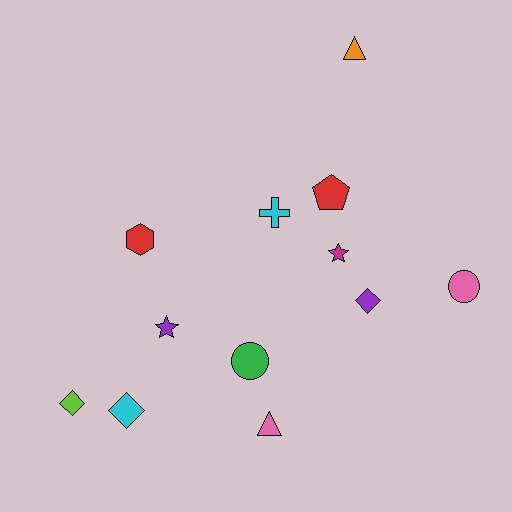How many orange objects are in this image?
There is 1 orange object.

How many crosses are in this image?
There is 1 cross.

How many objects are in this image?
There are 12 objects.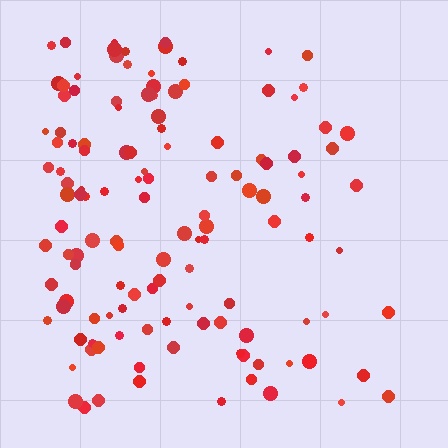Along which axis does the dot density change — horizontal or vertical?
Horizontal.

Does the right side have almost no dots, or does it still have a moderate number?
Still a moderate number, just noticeably fewer than the left.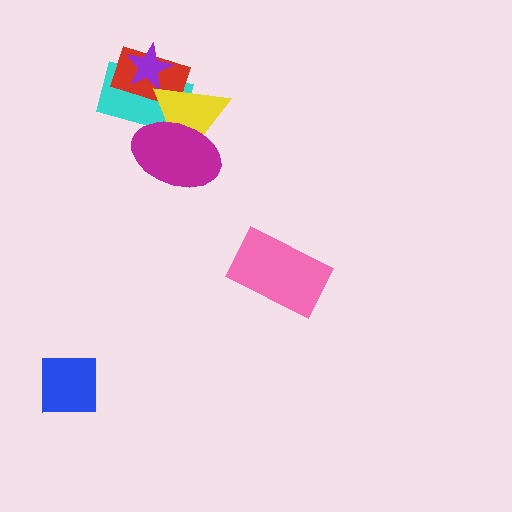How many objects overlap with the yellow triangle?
4 objects overlap with the yellow triangle.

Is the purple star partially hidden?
Yes, it is partially covered by another shape.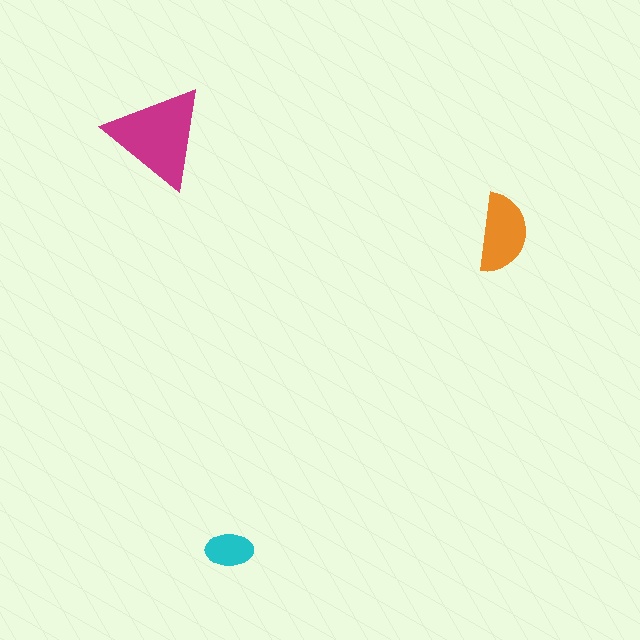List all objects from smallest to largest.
The cyan ellipse, the orange semicircle, the magenta triangle.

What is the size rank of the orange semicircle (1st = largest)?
2nd.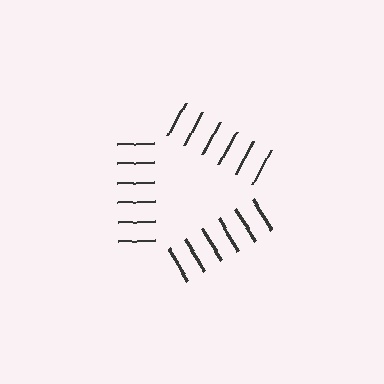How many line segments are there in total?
18 — 6 along each of the 3 edges.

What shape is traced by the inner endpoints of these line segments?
An illusory triangle — the line segments terminate on its edges but no continuous stroke is drawn.